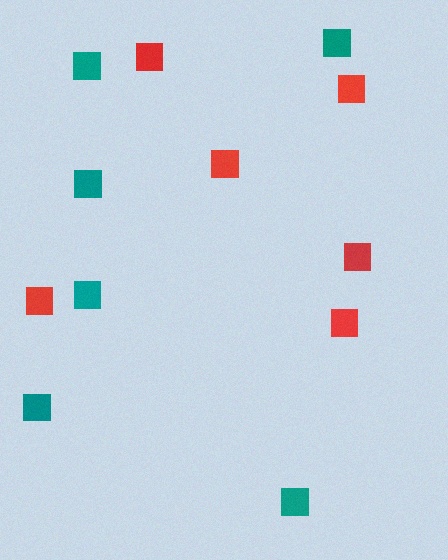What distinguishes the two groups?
There are 2 groups: one group of teal squares (6) and one group of red squares (6).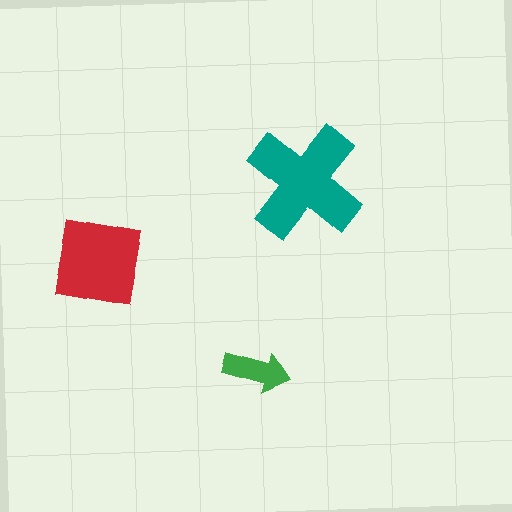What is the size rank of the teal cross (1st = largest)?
1st.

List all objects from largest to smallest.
The teal cross, the red square, the green arrow.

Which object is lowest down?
The green arrow is bottommost.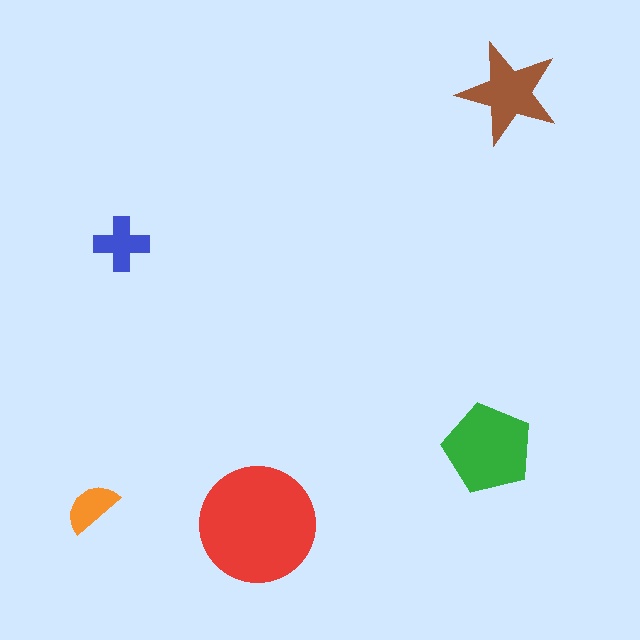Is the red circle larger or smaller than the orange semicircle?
Larger.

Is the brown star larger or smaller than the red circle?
Smaller.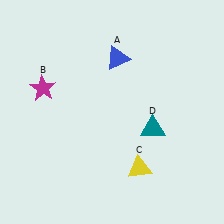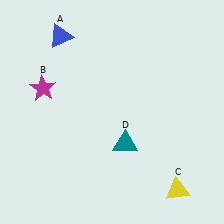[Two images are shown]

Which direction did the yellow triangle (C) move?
The yellow triangle (C) moved right.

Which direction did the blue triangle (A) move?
The blue triangle (A) moved left.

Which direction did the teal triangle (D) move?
The teal triangle (D) moved left.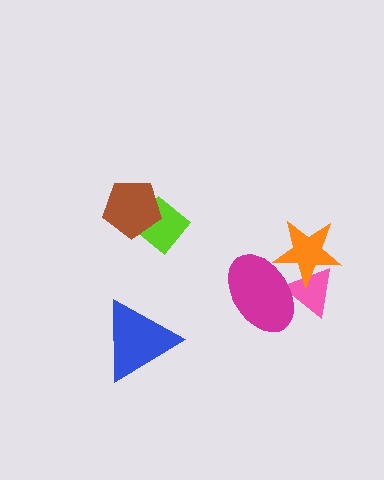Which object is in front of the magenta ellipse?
The orange star is in front of the magenta ellipse.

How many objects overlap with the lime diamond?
1 object overlaps with the lime diamond.